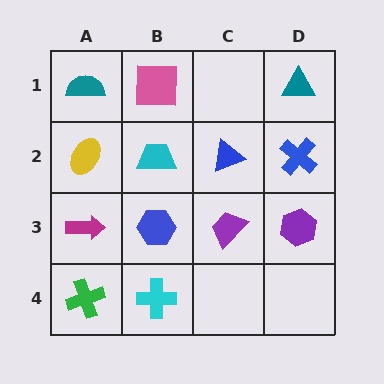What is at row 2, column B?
A cyan trapezoid.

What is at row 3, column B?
A blue hexagon.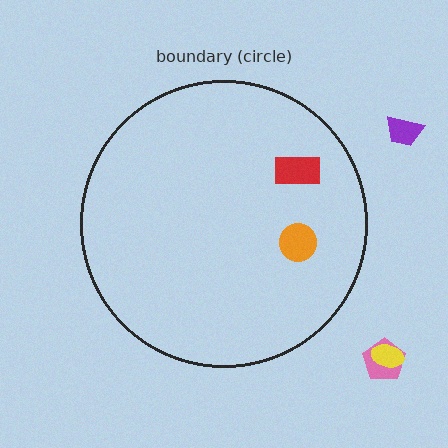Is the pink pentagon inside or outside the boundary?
Outside.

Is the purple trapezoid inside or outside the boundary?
Outside.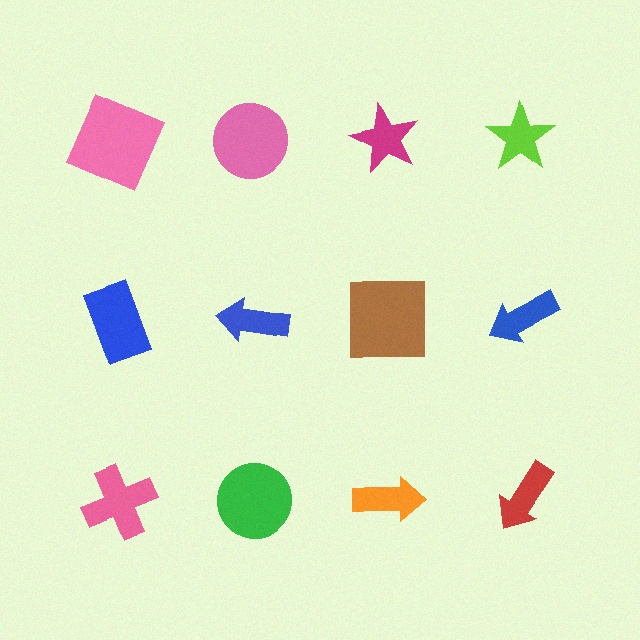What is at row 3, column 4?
A red arrow.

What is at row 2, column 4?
A blue arrow.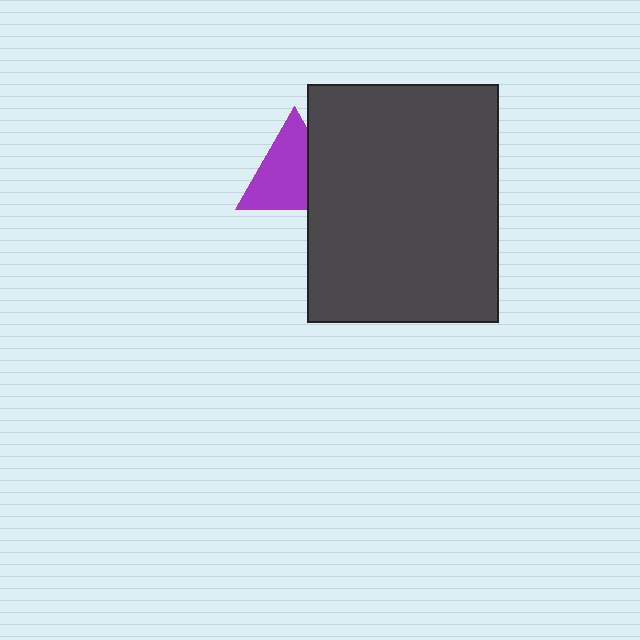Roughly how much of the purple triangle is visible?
Most of it is visible (roughly 69%).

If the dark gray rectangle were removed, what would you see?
You would see the complete purple triangle.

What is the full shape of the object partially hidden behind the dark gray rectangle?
The partially hidden object is a purple triangle.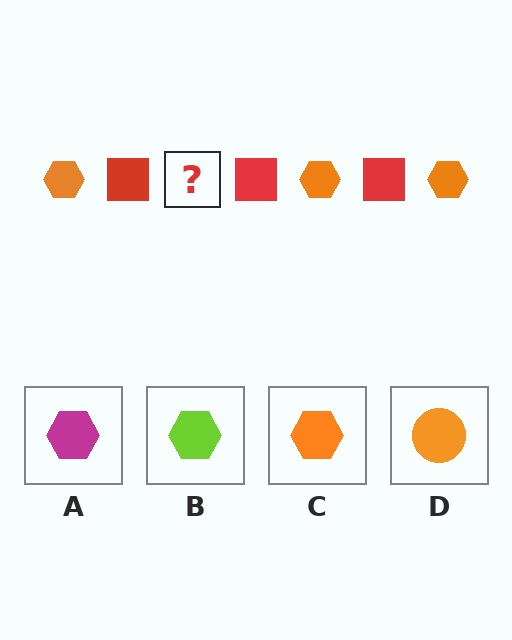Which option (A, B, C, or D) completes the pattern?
C.